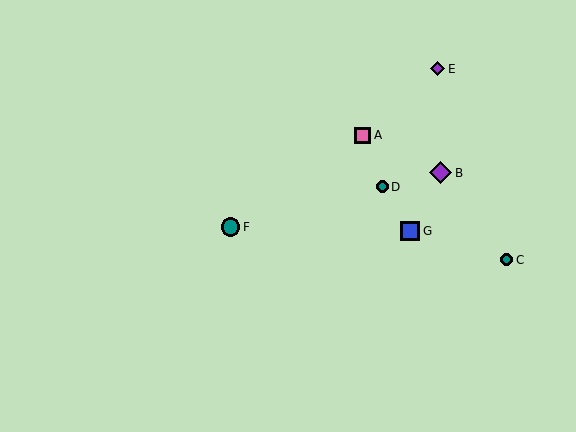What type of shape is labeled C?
Shape C is a teal circle.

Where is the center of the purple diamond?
The center of the purple diamond is at (438, 69).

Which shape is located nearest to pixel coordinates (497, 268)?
The teal circle (labeled C) at (507, 260) is nearest to that location.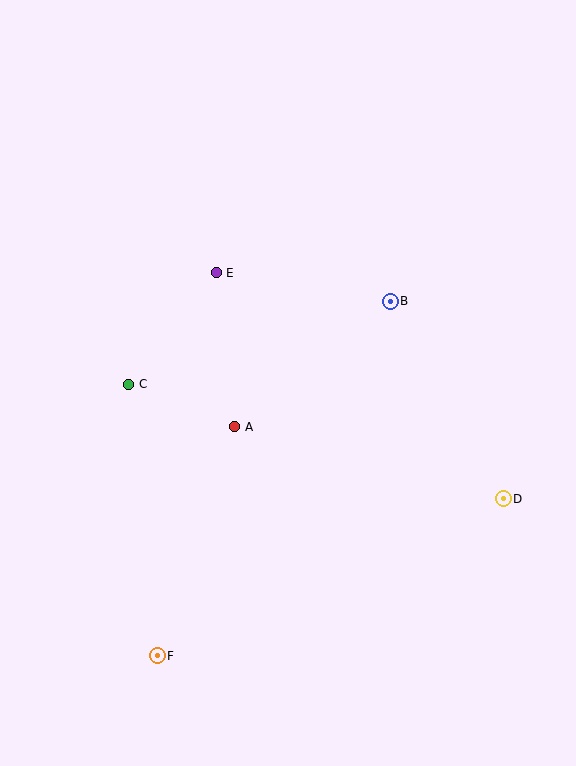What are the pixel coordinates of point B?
Point B is at (390, 301).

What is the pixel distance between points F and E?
The distance between F and E is 388 pixels.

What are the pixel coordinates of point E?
Point E is at (216, 273).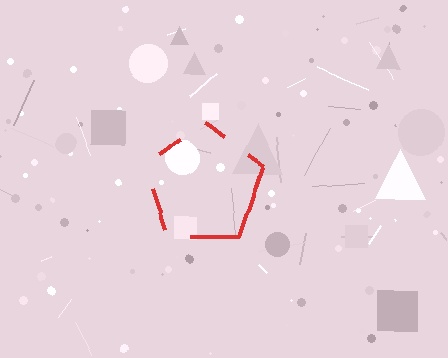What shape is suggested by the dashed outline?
The dashed outline suggests a pentagon.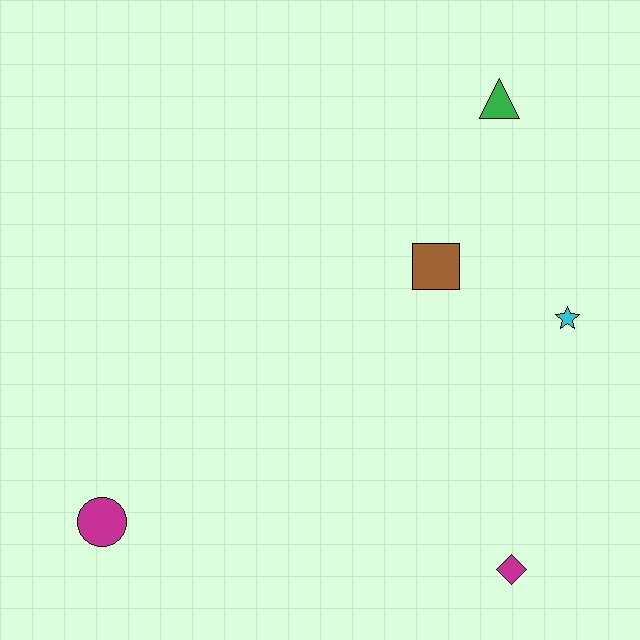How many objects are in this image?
There are 5 objects.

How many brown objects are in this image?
There is 1 brown object.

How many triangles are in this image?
There is 1 triangle.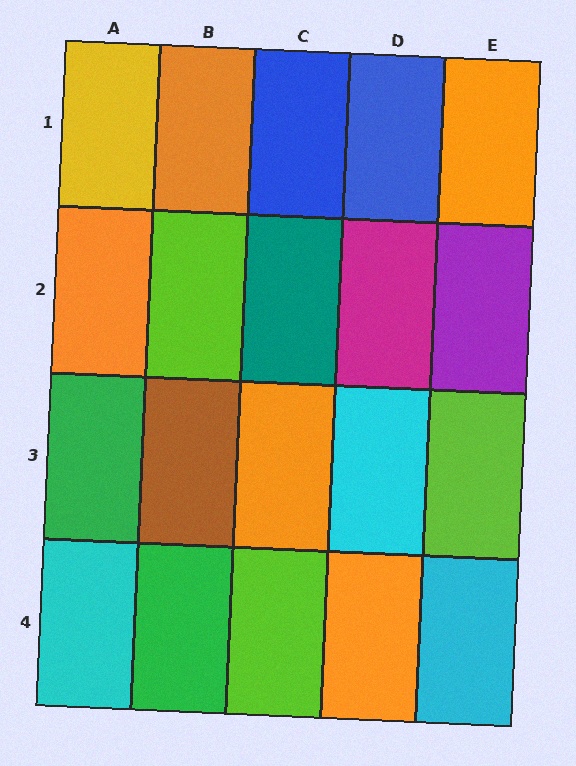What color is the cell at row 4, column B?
Green.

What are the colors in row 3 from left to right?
Green, brown, orange, cyan, lime.